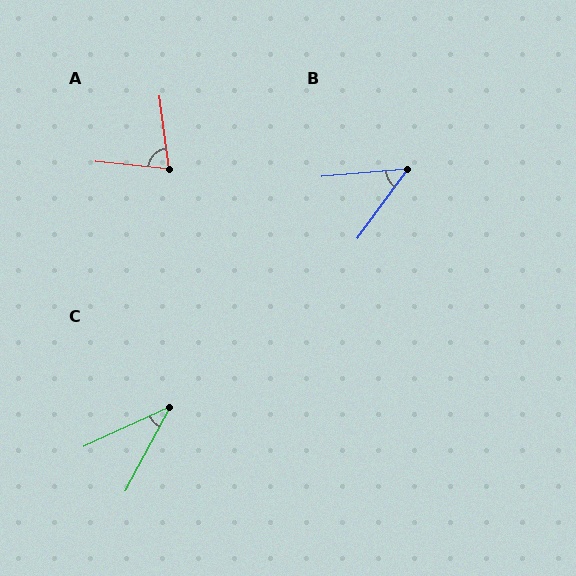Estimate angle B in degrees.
Approximately 49 degrees.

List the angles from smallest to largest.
C (37°), B (49°), A (77°).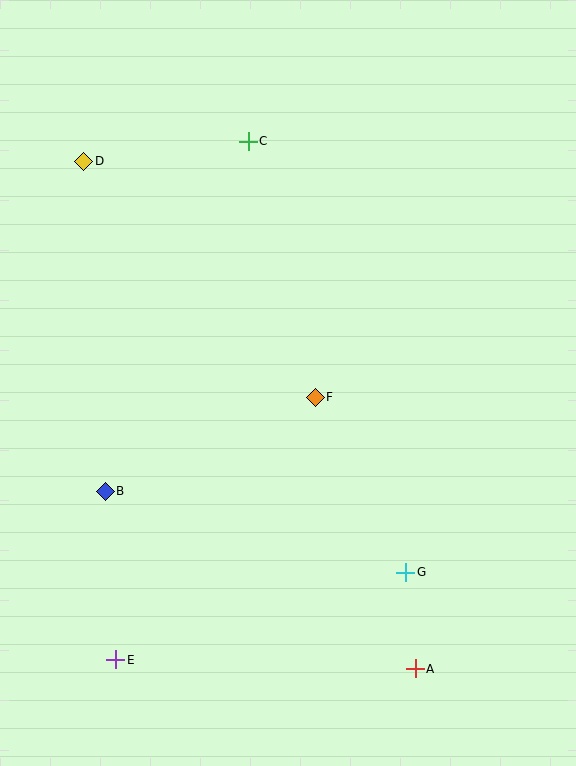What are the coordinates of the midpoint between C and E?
The midpoint between C and E is at (182, 401).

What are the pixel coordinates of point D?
Point D is at (84, 161).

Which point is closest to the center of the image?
Point F at (315, 397) is closest to the center.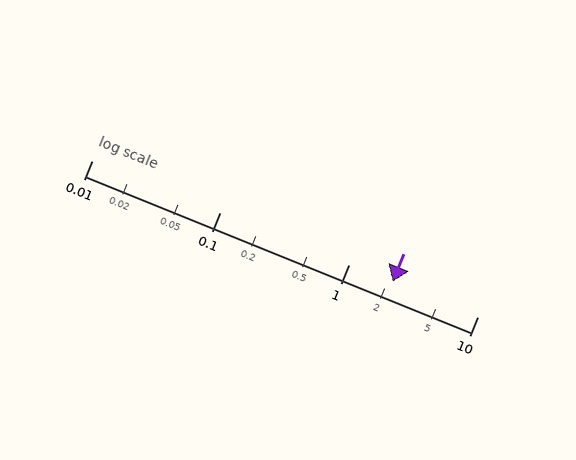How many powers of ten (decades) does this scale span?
The scale spans 3 decades, from 0.01 to 10.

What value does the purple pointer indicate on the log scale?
The pointer indicates approximately 2.2.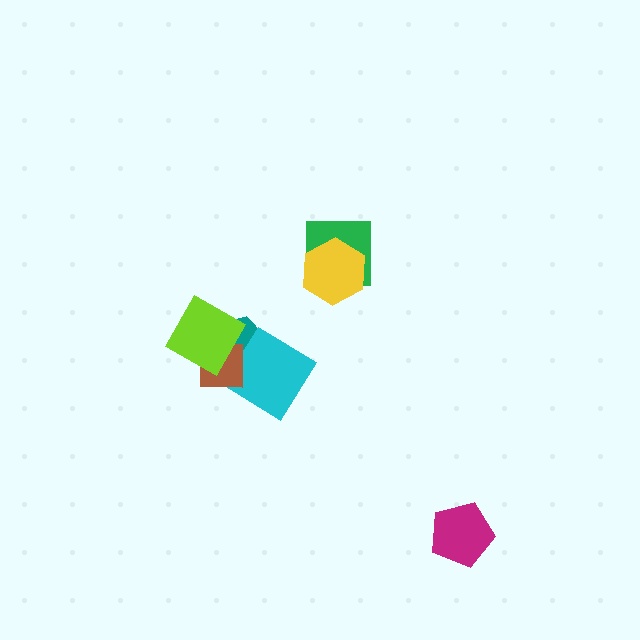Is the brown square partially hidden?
Yes, it is partially covered by another shape.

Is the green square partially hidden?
Yes, it is partially covered by another shape.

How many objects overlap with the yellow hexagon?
1 object overlaps with the yellow hexagon.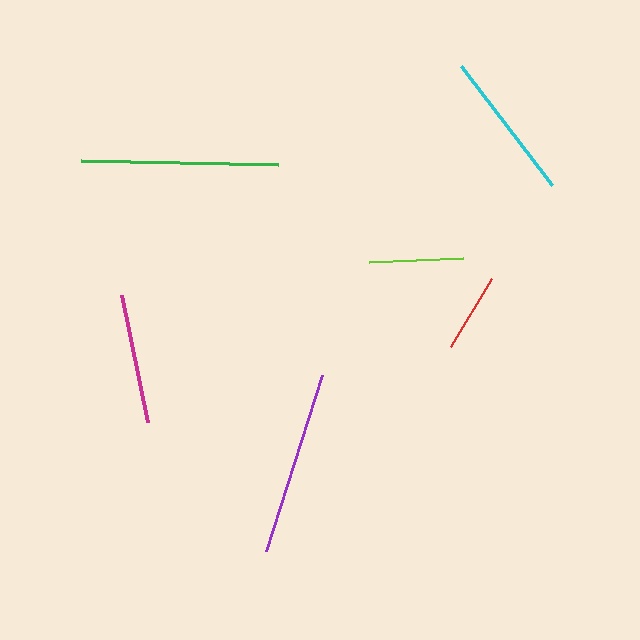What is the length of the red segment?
The red segment is approximately 79 pixels long.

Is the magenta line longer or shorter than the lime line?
The magenta line is longer than the lime line.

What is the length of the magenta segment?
The magenta segment is approximately 130 pixels long.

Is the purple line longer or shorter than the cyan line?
The purple line is longer than the cyan line.